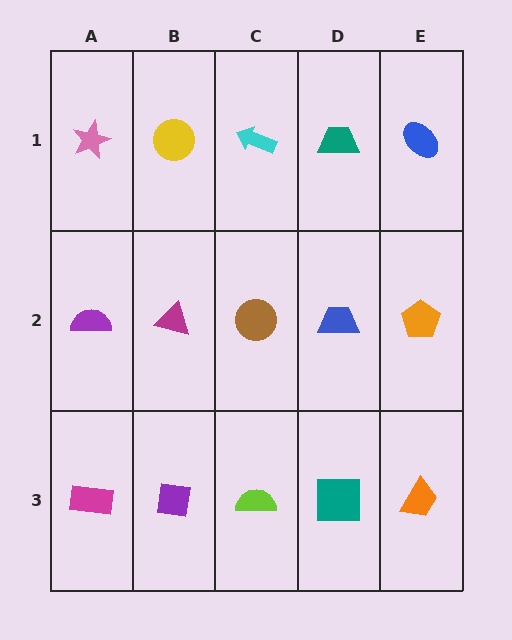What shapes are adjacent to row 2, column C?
A cyan arrow (row 1, column C), a lime semicircle (row 3, column C), a magenta triangle (row 2, column B), a blue trapezoid (row 2, column D).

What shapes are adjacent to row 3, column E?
An orange pentagon (row 2, column E), a teal square (row 3, column D).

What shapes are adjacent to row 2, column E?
A blue ellipse (row 1, column E), an orange trapezoid (row 3, column E), a blue trapezoid (row 2, column D).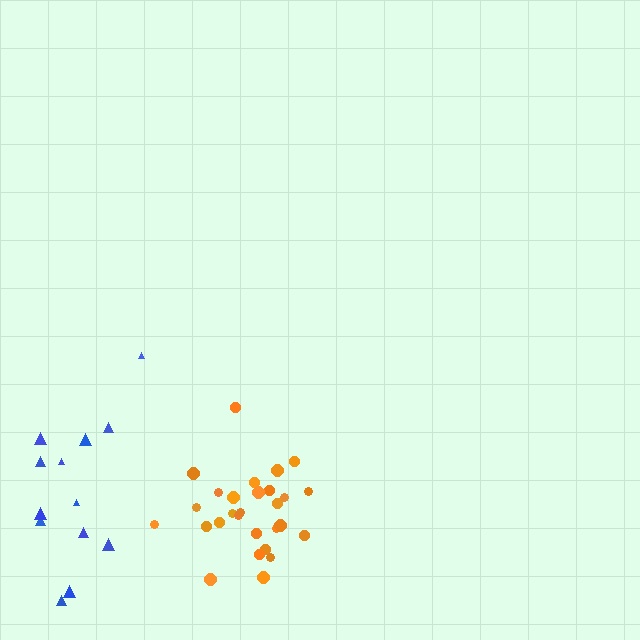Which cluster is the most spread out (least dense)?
Blue.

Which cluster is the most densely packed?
Orange.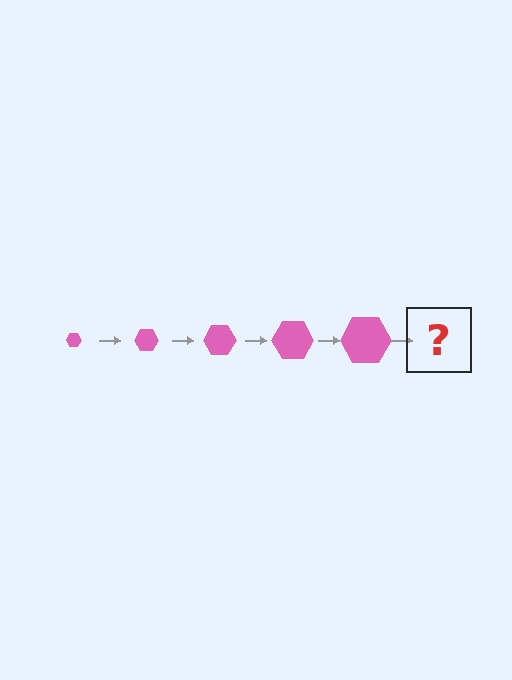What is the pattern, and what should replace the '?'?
The pattern is that the hexagon gets progressively larger each step. The '?' should be a pink hexagon, larger than the previous one.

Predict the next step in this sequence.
The next step is a pink hexagon, larger than the previous one.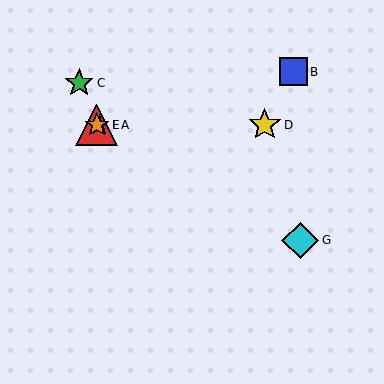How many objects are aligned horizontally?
4 objects (A, D, E, F) are aligned horizontally.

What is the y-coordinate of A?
Object A is at y≈125.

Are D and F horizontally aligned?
Yes, both are at y≈125.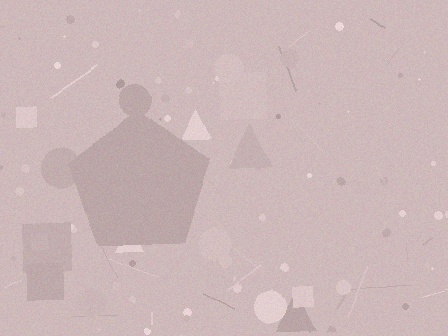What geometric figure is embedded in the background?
A pentagon is embedded in the background.